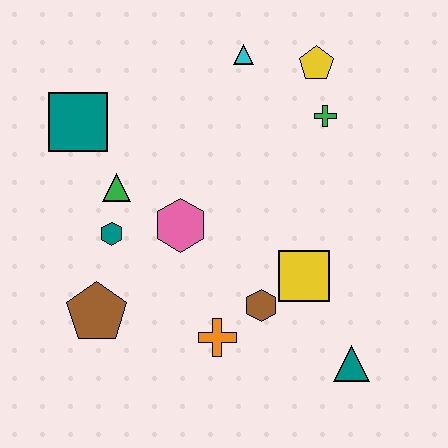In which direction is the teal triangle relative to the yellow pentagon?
The teal triangle is below the yellow pentagon.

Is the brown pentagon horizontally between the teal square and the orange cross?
Yes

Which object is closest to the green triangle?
The teal hexagon is closest to the green triangle.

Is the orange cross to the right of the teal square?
Yes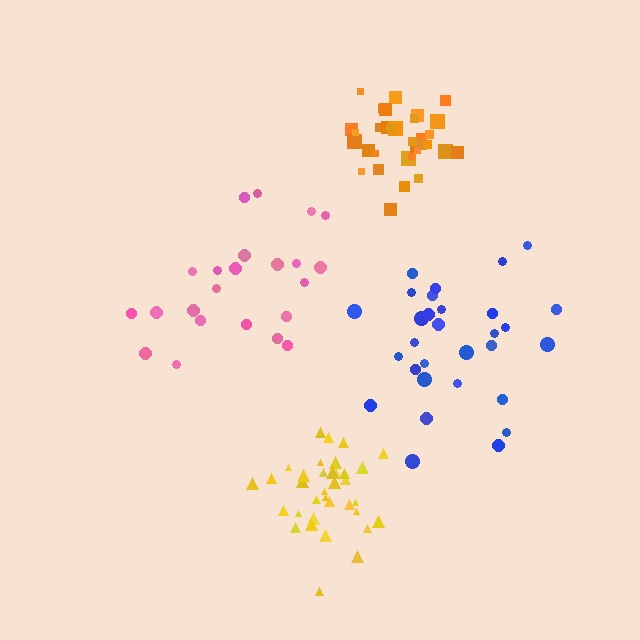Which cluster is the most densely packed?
Orange.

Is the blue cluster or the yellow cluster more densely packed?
Yellow.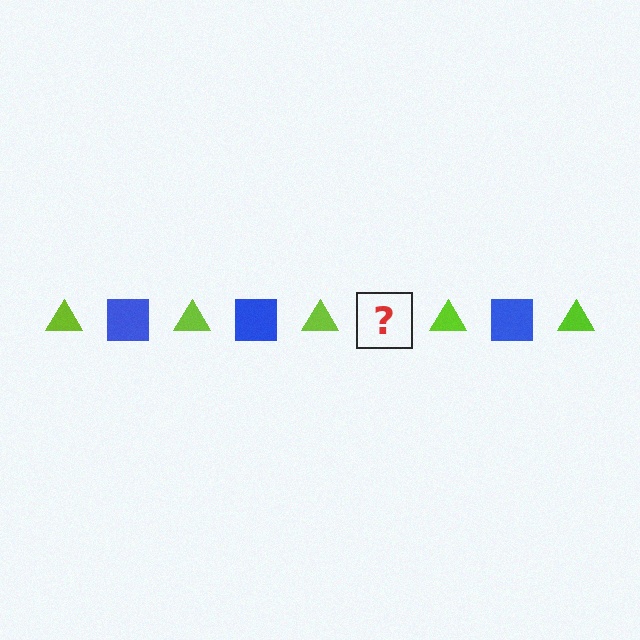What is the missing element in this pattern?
The missing element is a blue square.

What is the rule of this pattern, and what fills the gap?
The rule is that the pattern alternates between lime triangle and blue square. The gap should be filled with a blue square.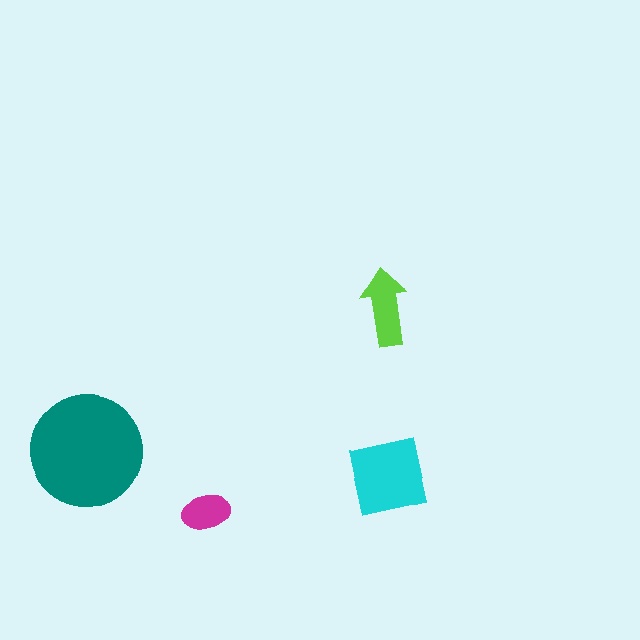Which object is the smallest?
The magenta ellipse.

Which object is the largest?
The teal circle.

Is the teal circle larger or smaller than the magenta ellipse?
Larger.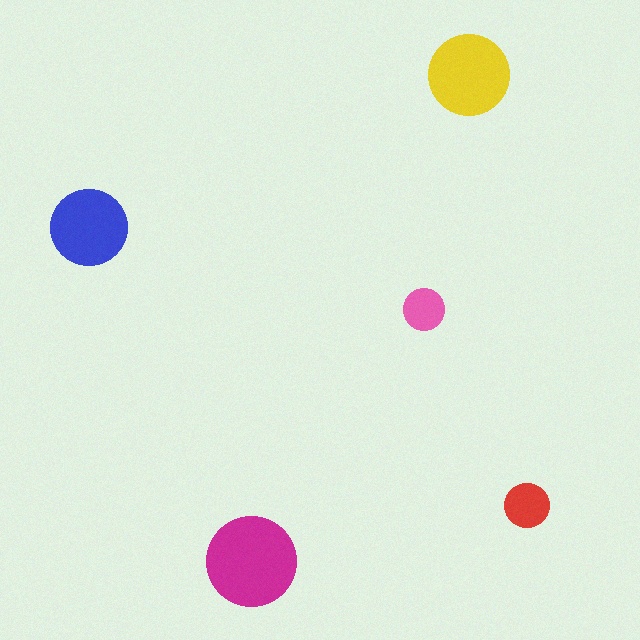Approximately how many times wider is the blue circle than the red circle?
About 1.5 times wider.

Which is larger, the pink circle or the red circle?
The red one.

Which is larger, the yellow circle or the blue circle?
The yellow one.